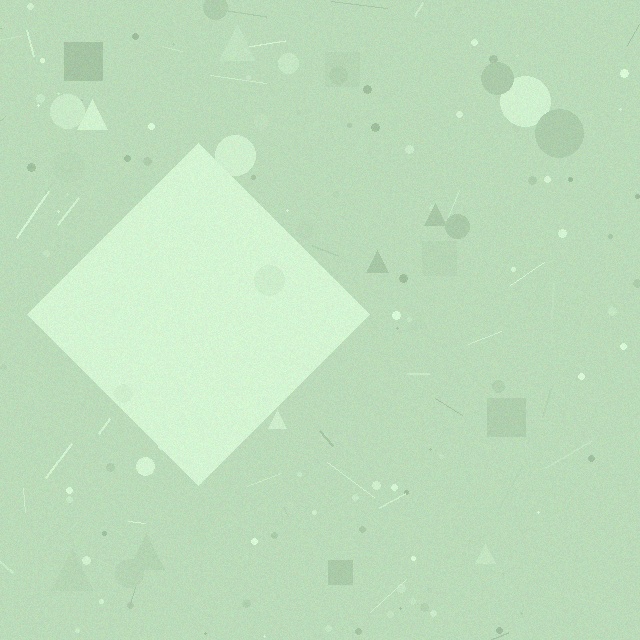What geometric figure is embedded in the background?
A diamond is embedded in the background.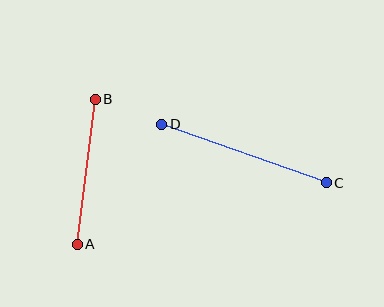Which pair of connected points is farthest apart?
Points C and D are farthest apart.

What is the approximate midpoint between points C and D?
The midpoint is at approximately (244, 154) pixels.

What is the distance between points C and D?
The distance is approximately 175 pixels.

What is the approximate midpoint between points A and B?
The midpoint is at approximately (86, 172) pixels.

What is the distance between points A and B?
The distance is approximately 146 pixels.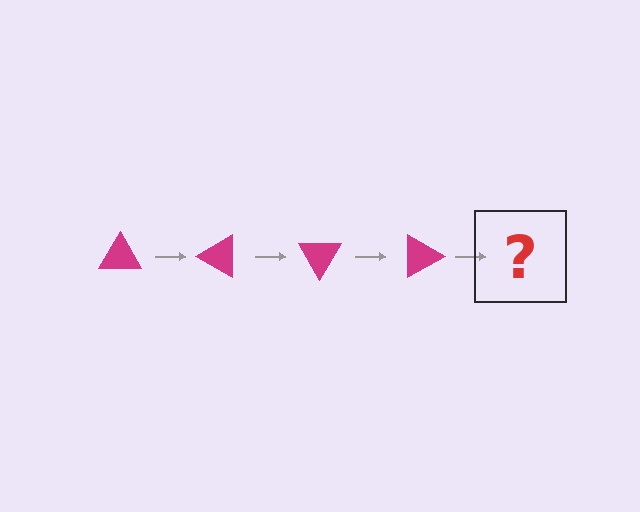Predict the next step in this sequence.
The next step is a magenta triangle rotated 120 degrees.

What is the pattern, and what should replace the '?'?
The pattern is that the triangle rotates 30 degrees each step. The '?' should be a magenta triangle rotated 120 degrees.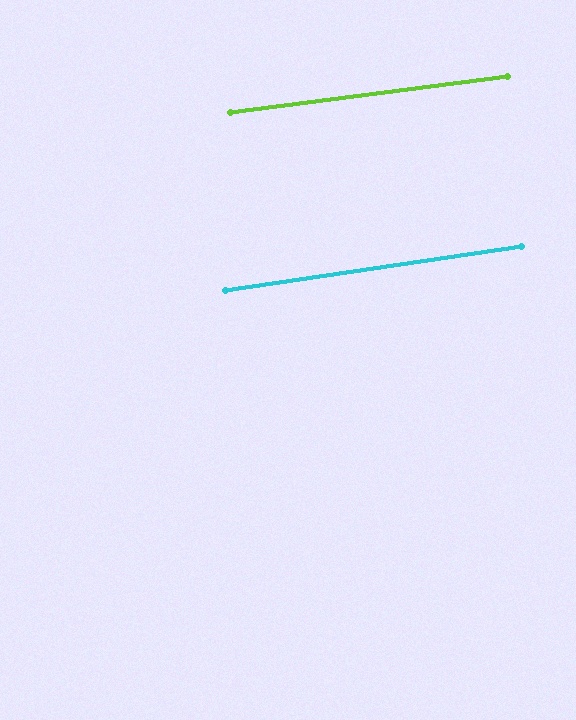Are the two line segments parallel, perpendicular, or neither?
Parallel — their directions differ by only 1.2°.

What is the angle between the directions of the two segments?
Approximately 1 degree.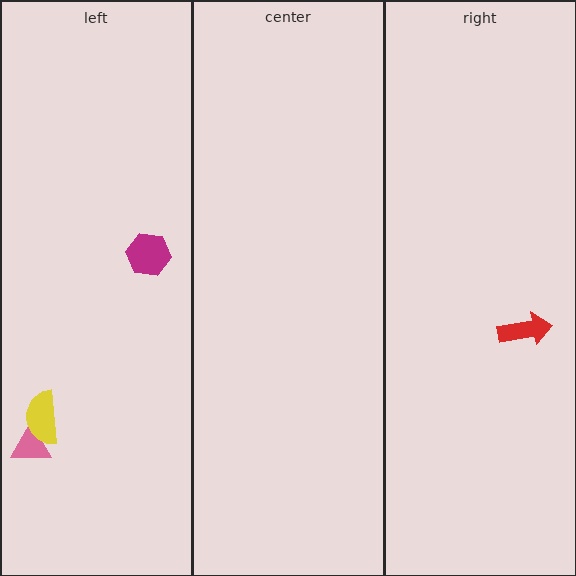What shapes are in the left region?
The pink triangle, the magenta hexagon, the yellow semicircle.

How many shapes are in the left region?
3.